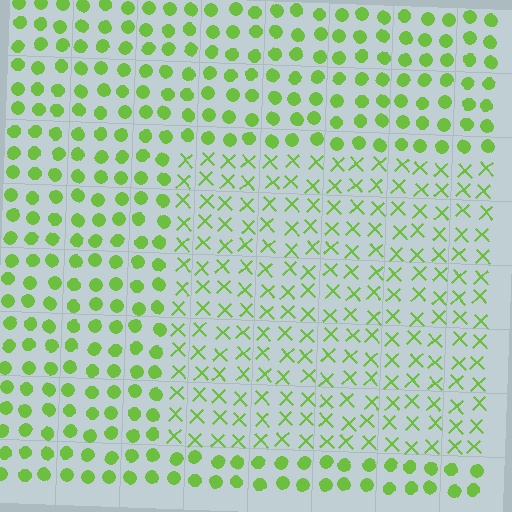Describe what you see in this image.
The image is filled with small lime elements arranged in a uniform grid. A rectangle-shaped region contains X marks, while the surrounding area contains circles. The boundary is defined purely by the change in element shape.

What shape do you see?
I see a rectangle.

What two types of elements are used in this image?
The image uses X marks inside the rectangle region and circles outside it.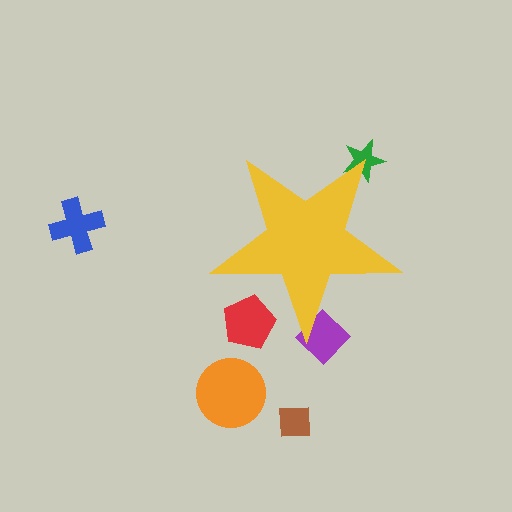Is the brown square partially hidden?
No, the brown square is fully visible.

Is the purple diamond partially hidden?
Yes, the purple diamond is partially hidden behind the yellow star.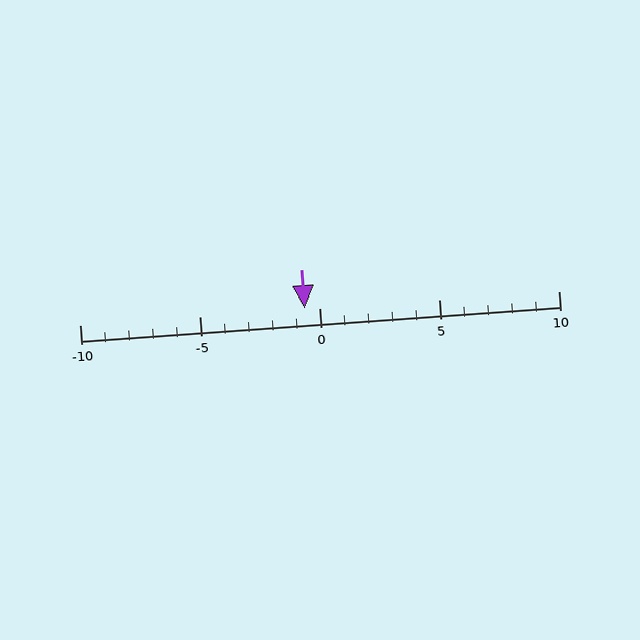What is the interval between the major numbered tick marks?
The major tick marks are spaced 5 units apart.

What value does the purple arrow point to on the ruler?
The purple arrow points to approximately -1.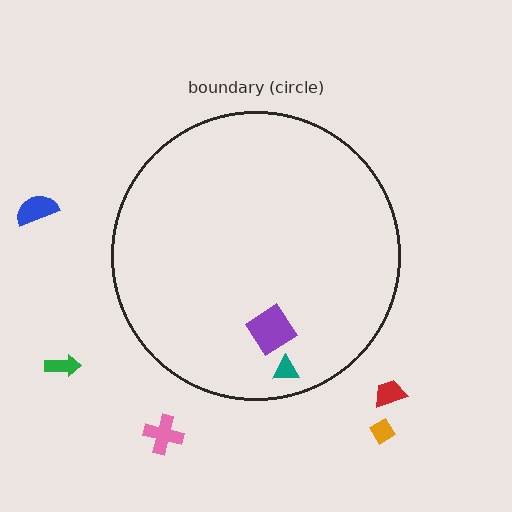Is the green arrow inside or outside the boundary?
Outside.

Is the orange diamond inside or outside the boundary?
Outside.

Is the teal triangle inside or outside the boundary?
Inside.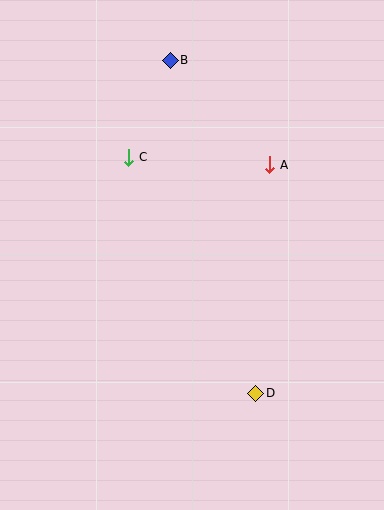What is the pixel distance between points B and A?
The distance between B and A is 144 pixels.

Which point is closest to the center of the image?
Point C at (129, 157) is closest to the center.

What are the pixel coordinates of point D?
Point D is at (256, 393).